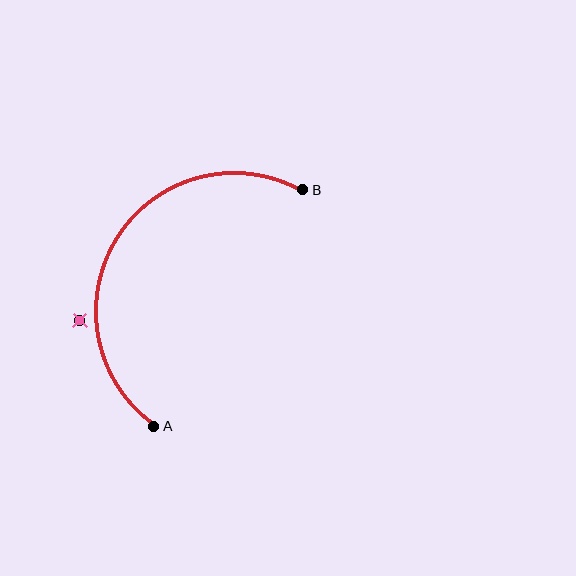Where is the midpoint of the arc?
The arc midpoint is the point on the curve farthest from the straight line joining A and B. It sits to the left of that line.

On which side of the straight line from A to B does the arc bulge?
The arc bulges to the left of the straight line connecting A and B.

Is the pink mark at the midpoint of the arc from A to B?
No — the pink mark does not lie on the arc at all. It sits slightly outside the curve.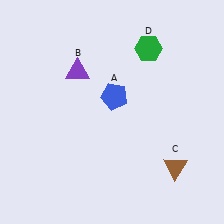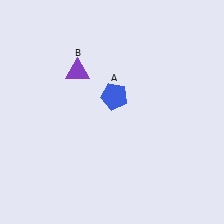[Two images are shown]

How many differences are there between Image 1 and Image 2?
There are 2 differences between the two images.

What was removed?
The brown triangle (C), the green hexagon (D) were removed in Image 2.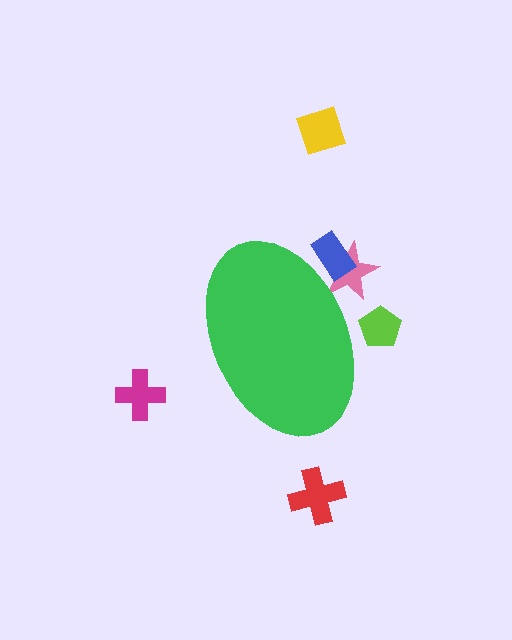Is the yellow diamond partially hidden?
No, the yellow diamond is fully visible.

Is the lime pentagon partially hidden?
Yes, the lime pentagon is partially hidden behind the green ellipse.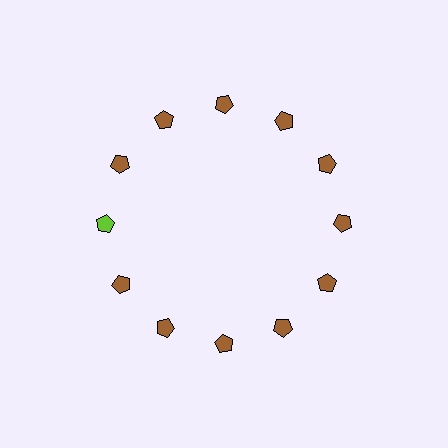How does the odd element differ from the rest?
It has a different color: lime instead of brown.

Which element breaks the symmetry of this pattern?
The lime pentagon at roughly the 9 o'clock position breaks the symmetry. All other shapes are brown pentagons.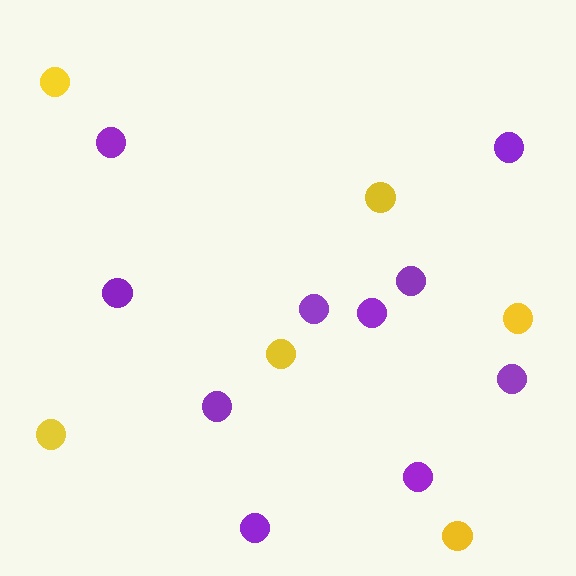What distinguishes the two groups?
There are 2 groups: one group of yellow circles (6) and one group of purple circles (10).